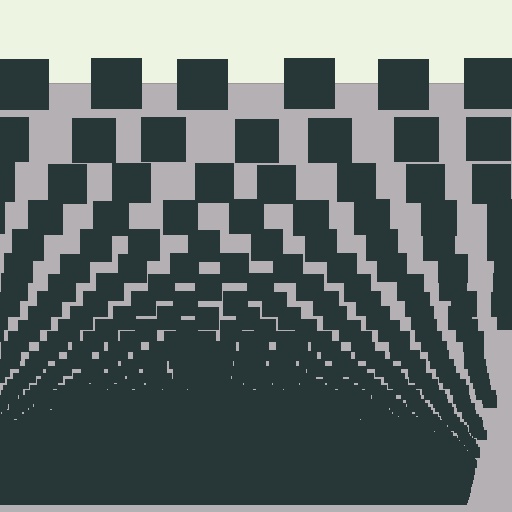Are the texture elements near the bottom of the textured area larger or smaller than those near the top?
Smaller. The gradient is inverted — elements near the bottom are smaller and denser.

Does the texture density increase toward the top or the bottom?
Density increases toward the bottom.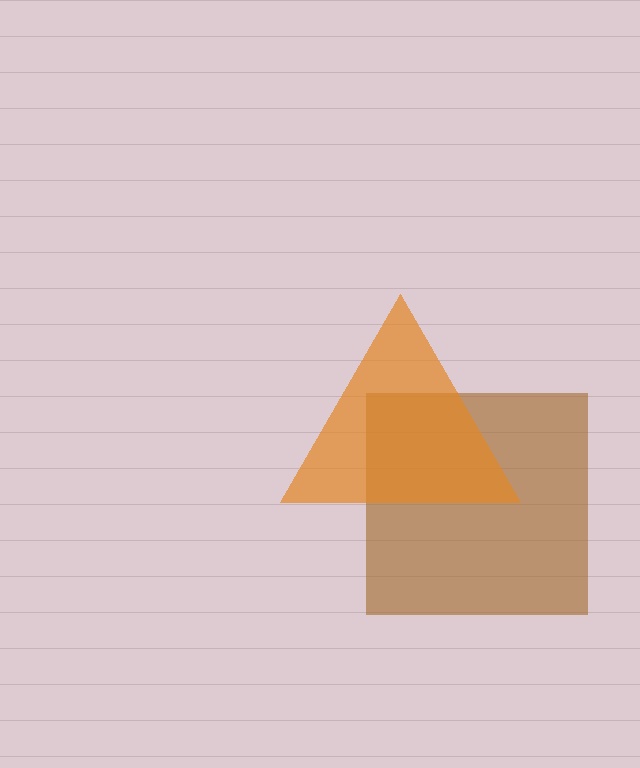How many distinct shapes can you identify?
There are 2 distinct shapes: a brown square, an orange triangle.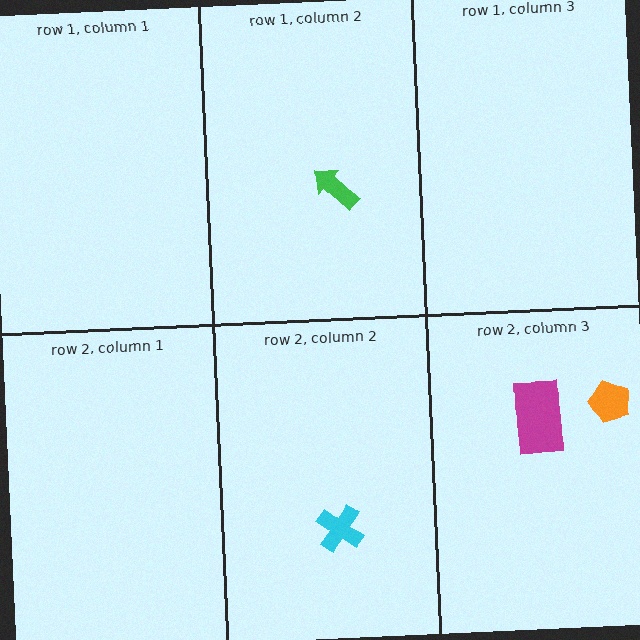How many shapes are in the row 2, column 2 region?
1.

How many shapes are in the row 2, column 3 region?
2.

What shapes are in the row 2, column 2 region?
The cyan cross.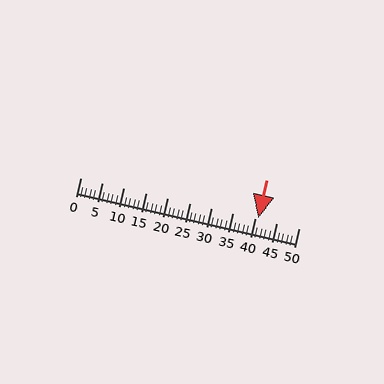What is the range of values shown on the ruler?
The ruler shows values from 0 to 50.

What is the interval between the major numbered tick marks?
The major tick marks are spaced 5 units apart.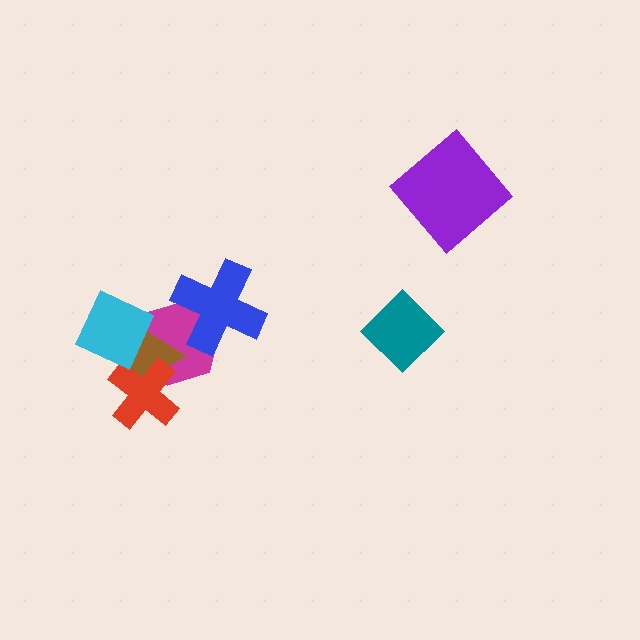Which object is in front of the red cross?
The cyan diamond is in front of the red cross.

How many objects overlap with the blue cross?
1 object overlaps with the blue cross.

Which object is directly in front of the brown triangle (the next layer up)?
The red cross is directly in front of the brown triangle.